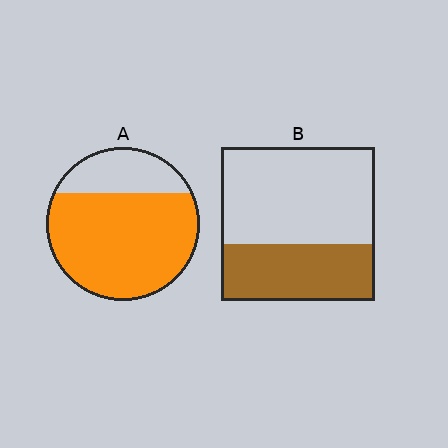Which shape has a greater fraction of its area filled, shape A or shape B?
Shape A.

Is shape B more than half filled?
No.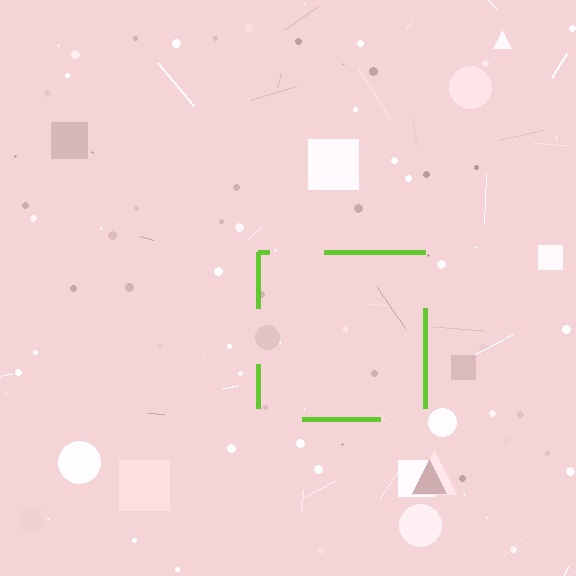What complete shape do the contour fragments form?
The contour fragments form a square.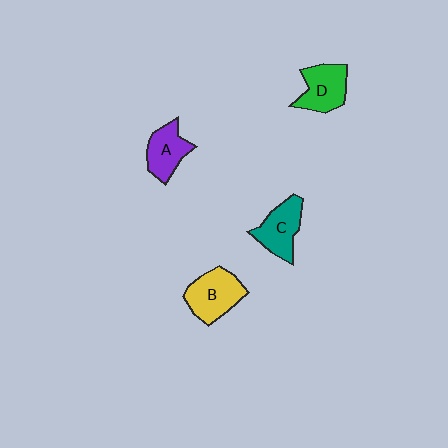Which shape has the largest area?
Shape B (yellow).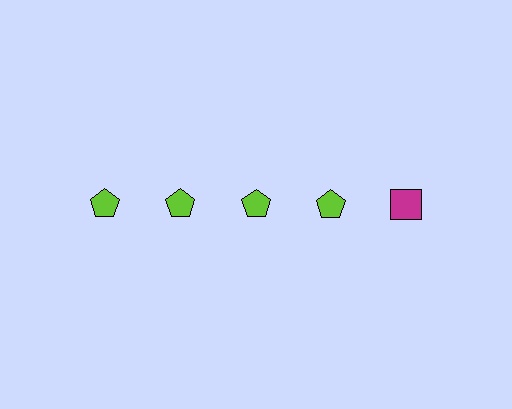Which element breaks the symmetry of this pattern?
The magenta square in the top row, rightmost column breaks the symmetry. All other shapes are lime pentagons.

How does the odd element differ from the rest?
It differs in both color (magenta instead of lime) and shape (square instead of pentagon).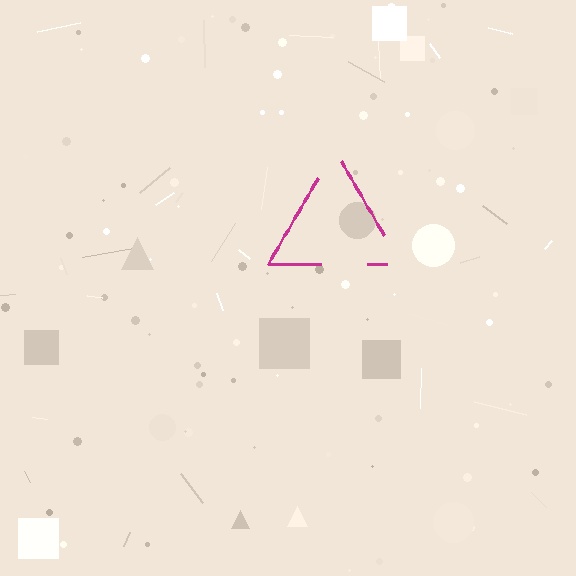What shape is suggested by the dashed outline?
The dashed outline suggests a triangle.